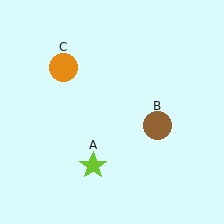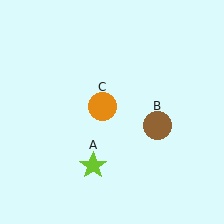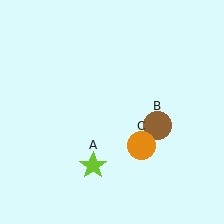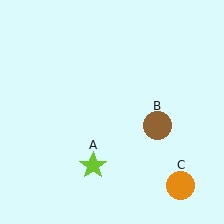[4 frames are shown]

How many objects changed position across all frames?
1 object changed position: orange circle (object C).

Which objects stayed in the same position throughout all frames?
Lime star (object A) and brown circle (object B) remained stationary.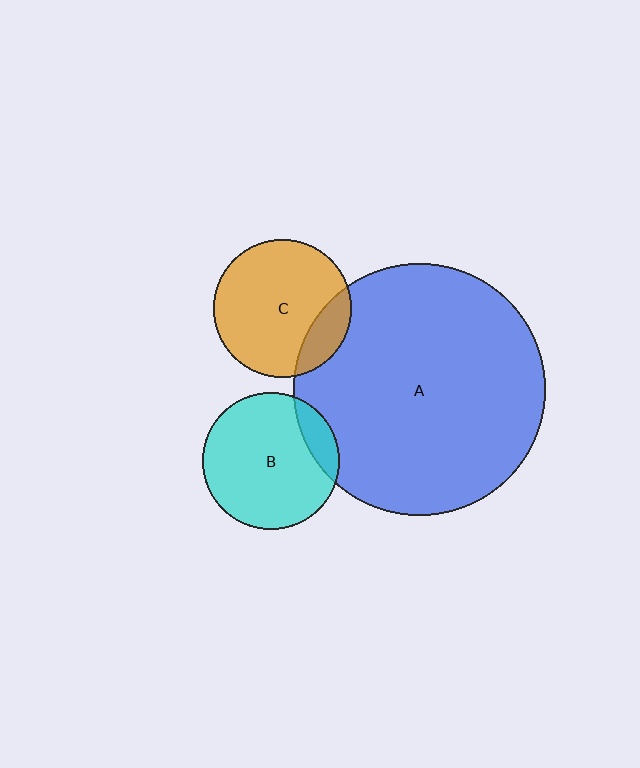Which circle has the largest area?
Circle A (blue).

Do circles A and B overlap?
Yes.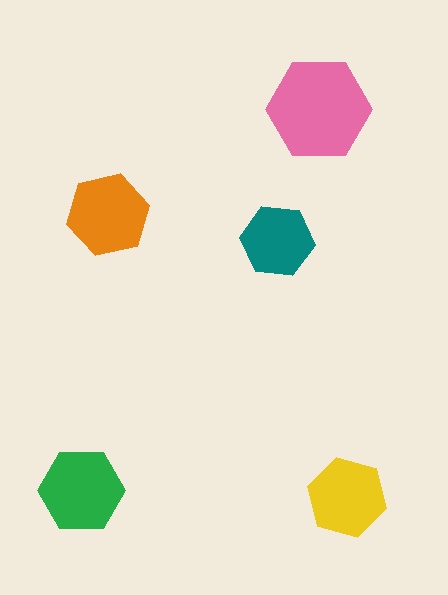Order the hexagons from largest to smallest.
the pink one, the green one, the orange one, the yellow one, the teal one.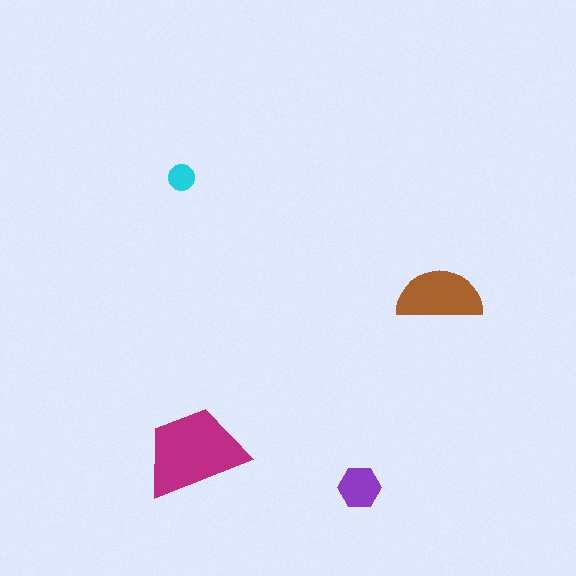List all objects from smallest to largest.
The cyan circle, the purple hexagon, the brown semicircle, the magenta trapezoid.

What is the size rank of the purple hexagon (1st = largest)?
3rd.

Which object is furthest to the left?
The cyan circle is leftmost.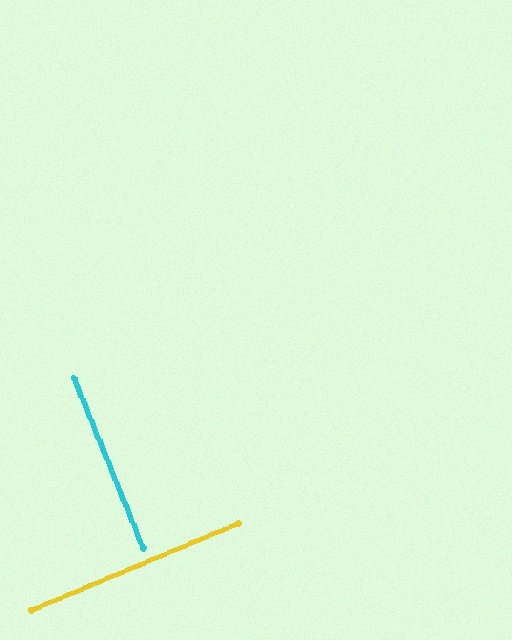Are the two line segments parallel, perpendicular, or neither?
Perpendicular — they meet at approximately 90°.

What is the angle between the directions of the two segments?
Approximately 90 degrees.